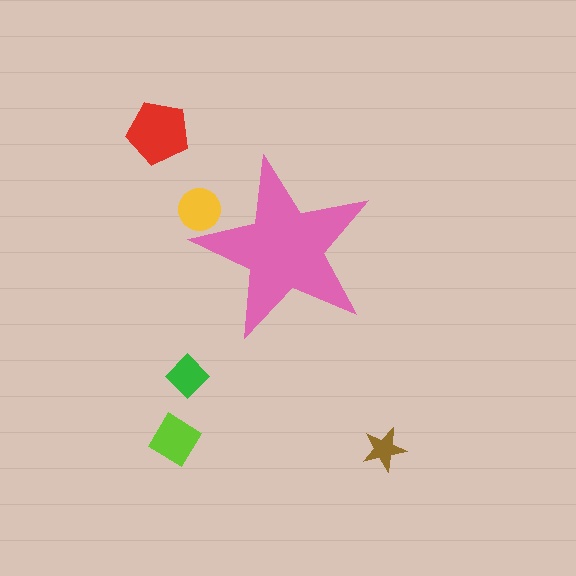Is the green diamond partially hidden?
No, the green diamond is fully visible.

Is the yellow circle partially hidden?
Yes, the yellow circle is partially hidden behind the pink star.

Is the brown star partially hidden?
No, the brown star is fully visible.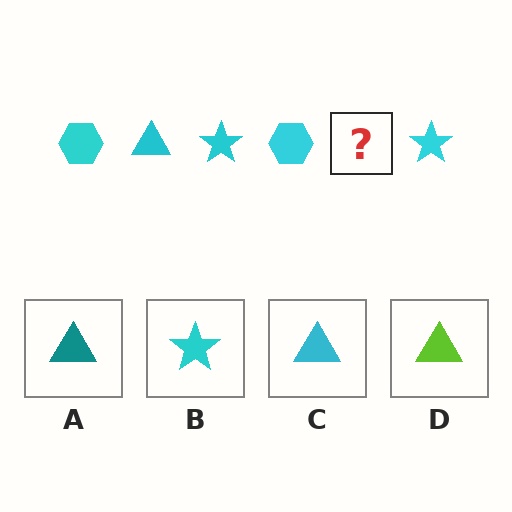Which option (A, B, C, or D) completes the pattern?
C.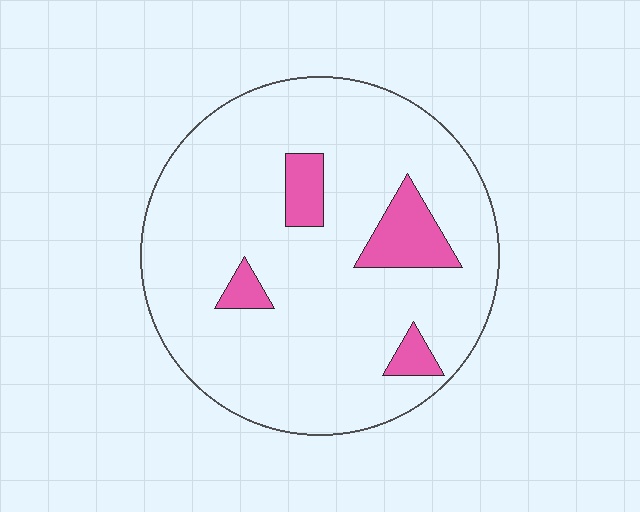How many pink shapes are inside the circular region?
4.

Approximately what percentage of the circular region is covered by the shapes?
Approximately 10%.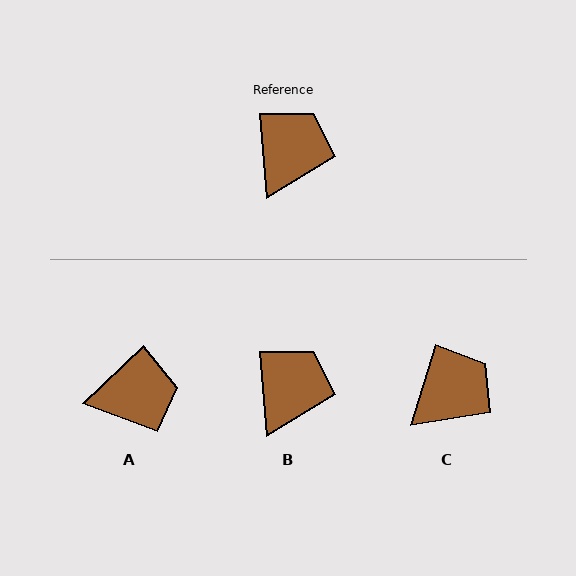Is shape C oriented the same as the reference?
No, it is off by about 22 degrees.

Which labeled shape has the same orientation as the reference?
B.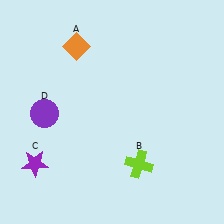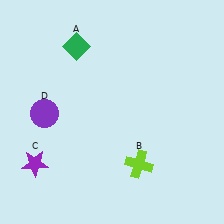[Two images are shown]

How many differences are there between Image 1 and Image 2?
There is 1 difference between the two images.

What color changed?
The diamond (A) changed from orange in Image 1 to green in Image 2.